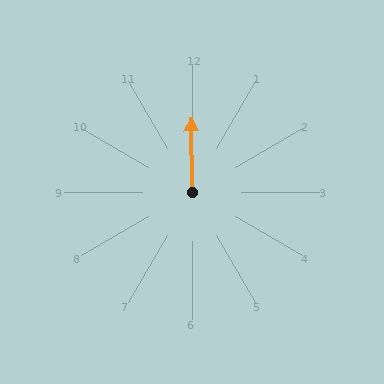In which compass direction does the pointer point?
North.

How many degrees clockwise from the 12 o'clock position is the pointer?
Approximately 359 degrees.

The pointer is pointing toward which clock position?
Roughly 12 o'clock.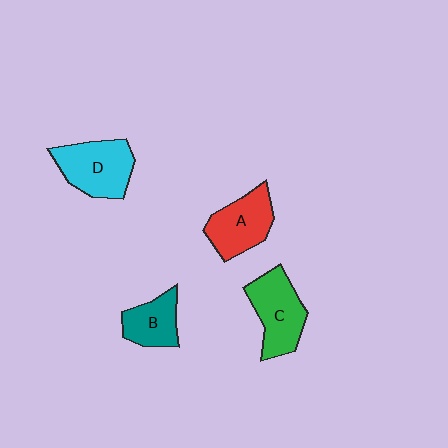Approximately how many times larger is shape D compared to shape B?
Approximately 1.5 times.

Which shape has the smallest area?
Shape B (teal).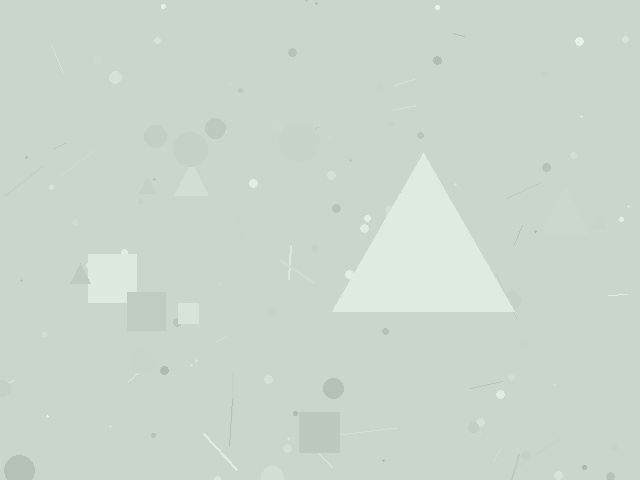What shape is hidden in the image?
A triangle is hidden in the image.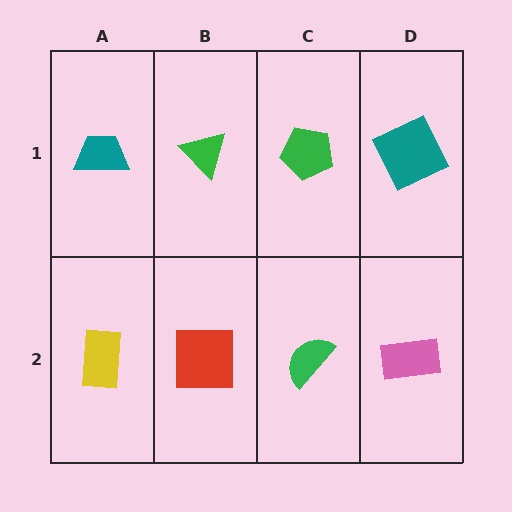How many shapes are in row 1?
4 shapes.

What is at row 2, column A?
A yellow rectangle.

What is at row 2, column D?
A pink rectangle.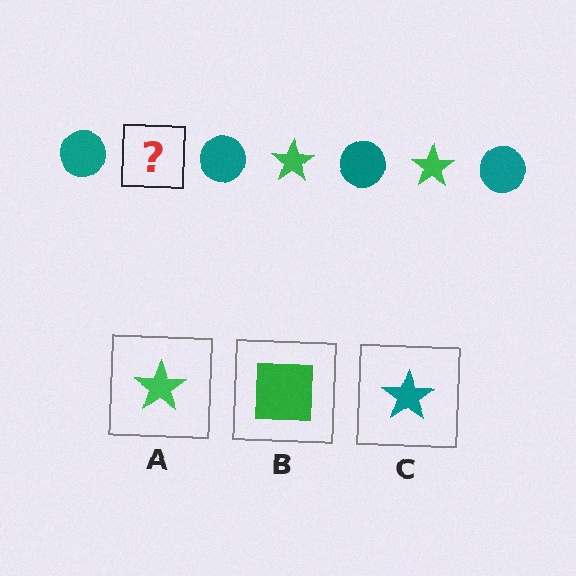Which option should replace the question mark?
Option A.